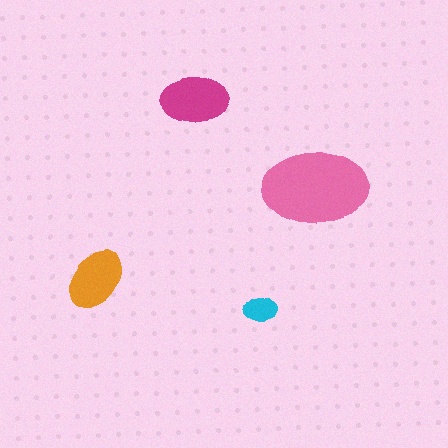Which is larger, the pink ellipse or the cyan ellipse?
The pink one.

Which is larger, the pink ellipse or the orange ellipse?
The pink one.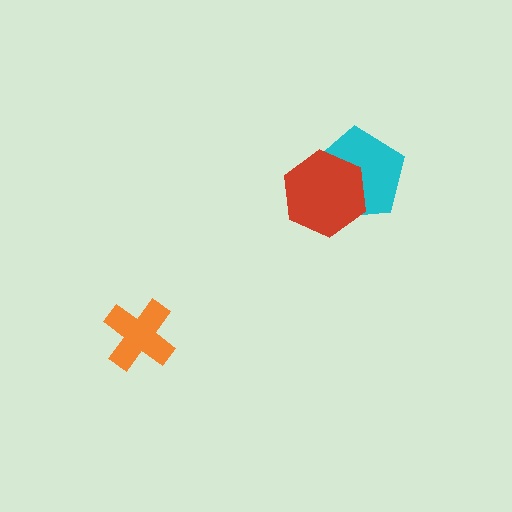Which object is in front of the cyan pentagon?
The red hexagon is in front of the cyan pentagon.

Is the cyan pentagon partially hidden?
Yes, it is partially covered by another shape.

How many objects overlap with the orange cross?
0 objects overlap with the orange cross.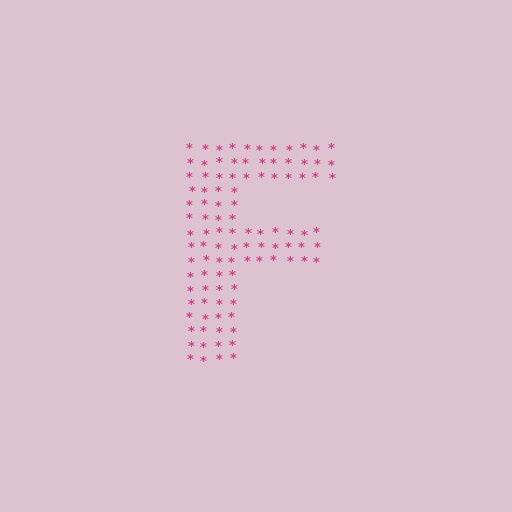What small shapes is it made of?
It is made of small asterisks.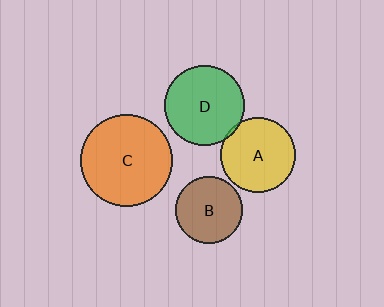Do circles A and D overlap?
Yes.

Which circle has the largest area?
Circle C (orange).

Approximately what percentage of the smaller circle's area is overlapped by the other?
Approximately 5%.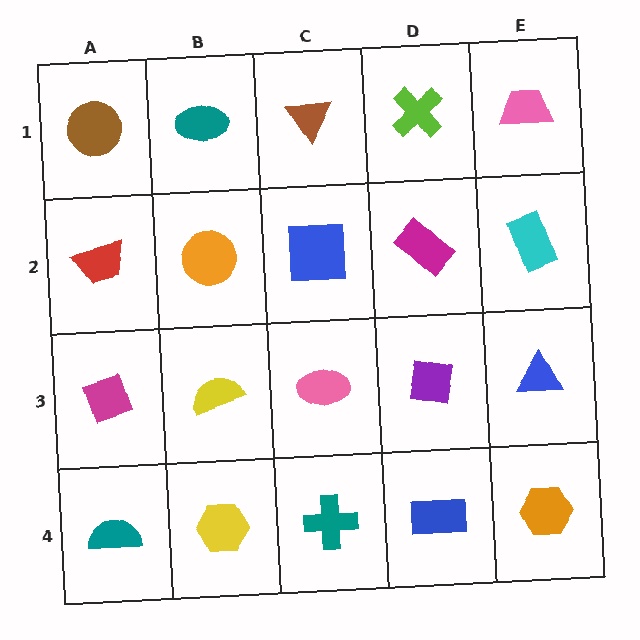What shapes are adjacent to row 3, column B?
An orange circle (row 2, column B), a yellow hexagon (row 4, column B), a magenta diamond (row 3, column A), a pink ellipse (row 3, column C).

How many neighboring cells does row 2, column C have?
4.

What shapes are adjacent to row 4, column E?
A blue triangle (row 3, column E), a blue rectangle (row 4, column D).